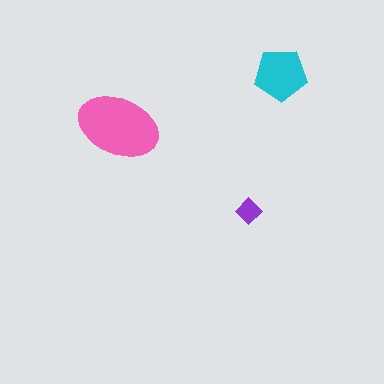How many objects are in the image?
There are 3 objects in the image.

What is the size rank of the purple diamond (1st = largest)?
3rd.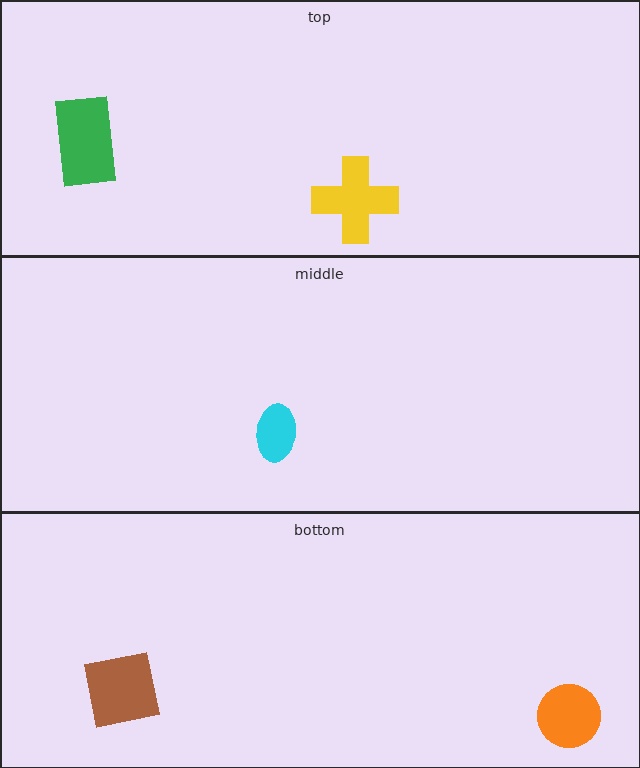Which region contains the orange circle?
The bottom region.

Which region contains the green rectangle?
The top region.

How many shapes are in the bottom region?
2.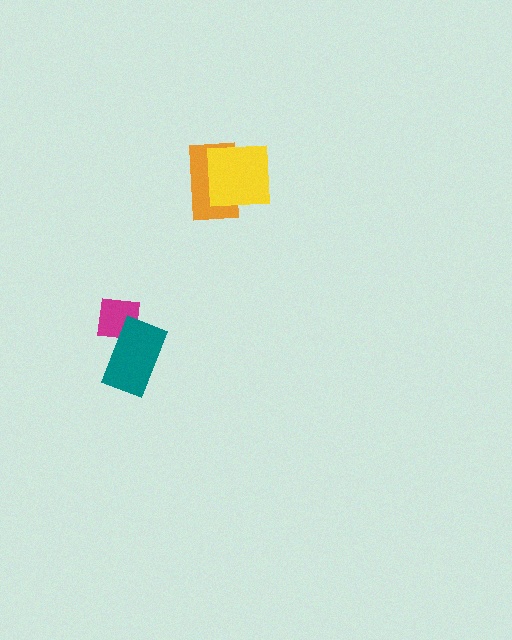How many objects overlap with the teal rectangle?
1 object overlaps with the teal rectangle.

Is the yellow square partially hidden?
No, no other shape covers it.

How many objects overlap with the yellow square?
1 object overlaps with the yellow square.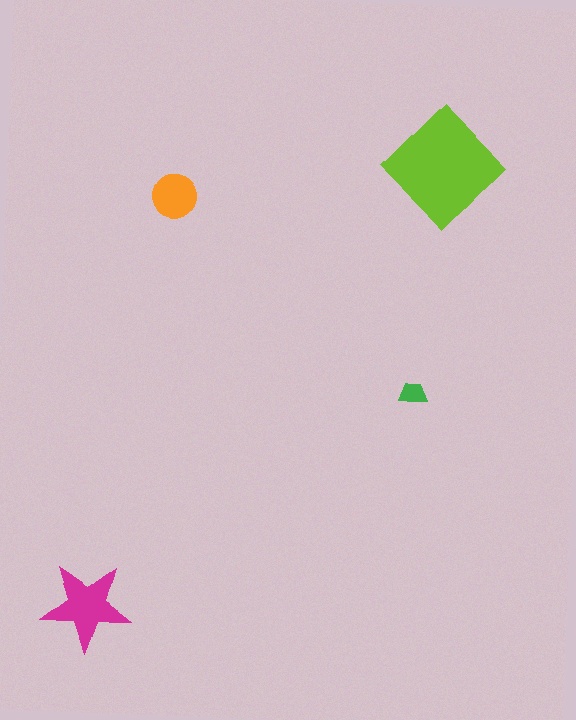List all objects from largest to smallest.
The lime diamond, the magenta star, the orange circle, the green trapezoid.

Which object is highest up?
The lime diamond is topmost.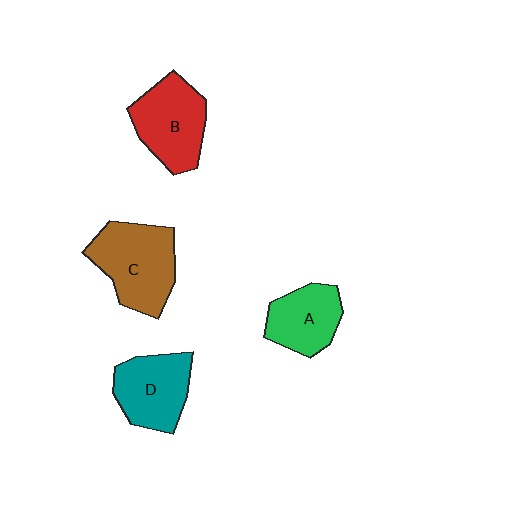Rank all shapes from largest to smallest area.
From largest to smallest: C (brown), B (red), D (teal), A (green).